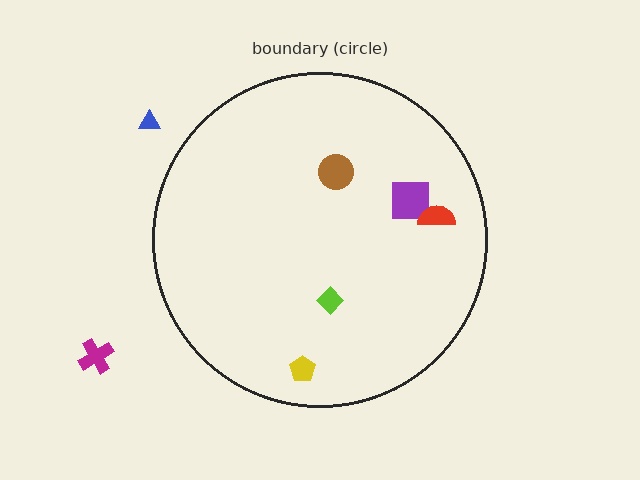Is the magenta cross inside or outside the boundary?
Outside.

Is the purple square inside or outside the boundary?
Inside.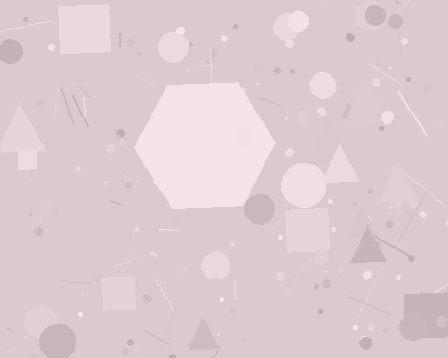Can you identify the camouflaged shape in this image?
The camouflaged shape is a hexagon.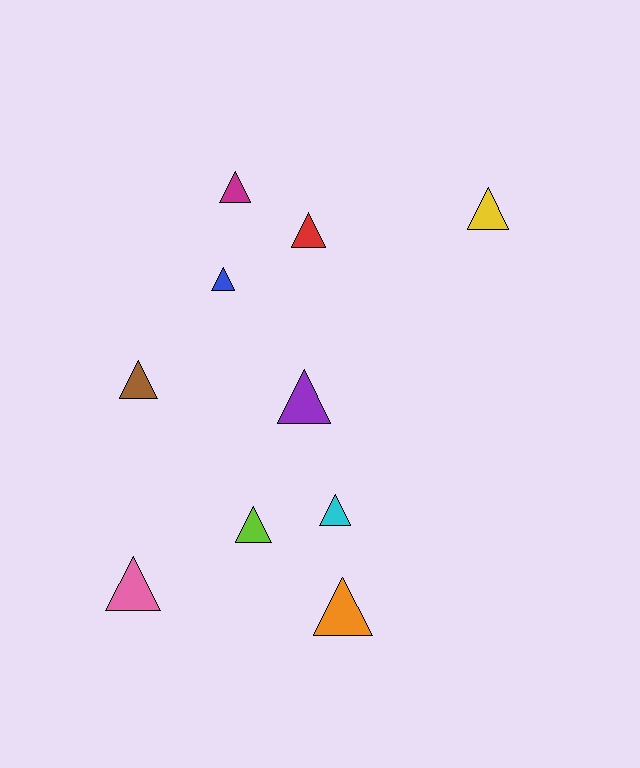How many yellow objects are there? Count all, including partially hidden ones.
There is 1 yellow object.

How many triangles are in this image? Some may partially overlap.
There are 10 triangles.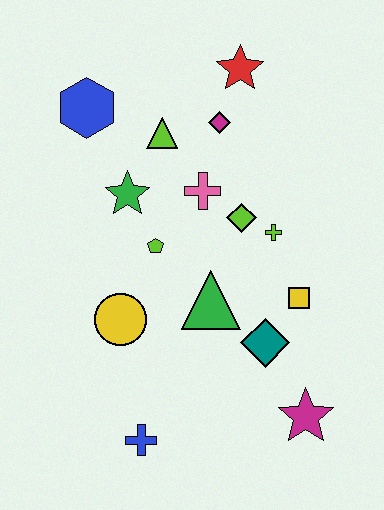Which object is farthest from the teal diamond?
The blue hexagon is farthest from the teal diamond.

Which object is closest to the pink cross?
The lime diamond is closest to the pink cross.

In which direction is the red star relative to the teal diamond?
The red star is above the teal diamond.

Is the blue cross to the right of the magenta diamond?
No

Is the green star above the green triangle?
Yes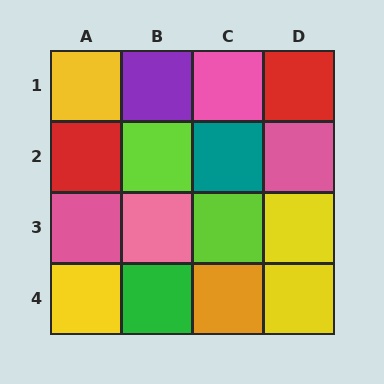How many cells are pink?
4 cells are pink.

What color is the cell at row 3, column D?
Yellow.